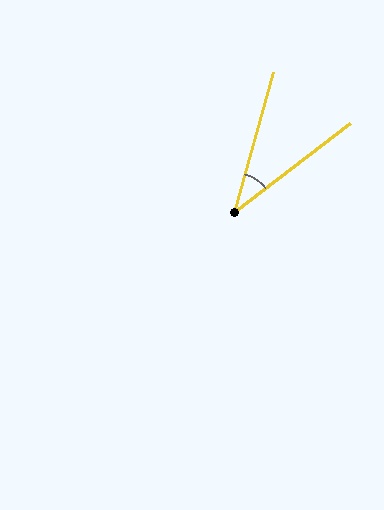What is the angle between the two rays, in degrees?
Approximately 37 degrees.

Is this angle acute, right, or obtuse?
It is acute.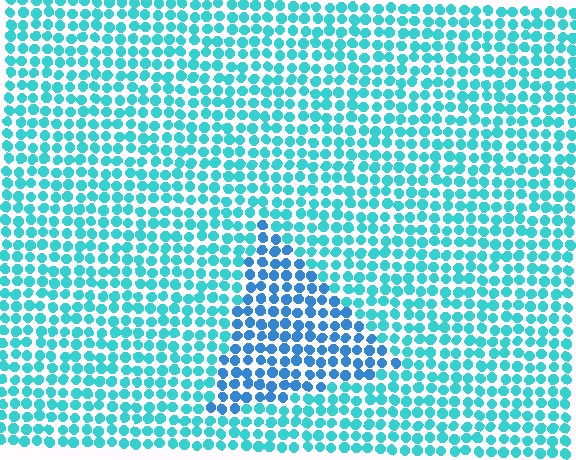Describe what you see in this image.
The image is filled with small cyan elements in a uniform arrangement. A triangle-shaped region is visible where the elements are tinted to a slightly different hue, forming a subtle color boundary.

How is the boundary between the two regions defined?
The boundary is defined purely by a slight shift in hue (about 30 degrees). Spacing, size, and orientation are identical on both sides.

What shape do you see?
I see a triangle.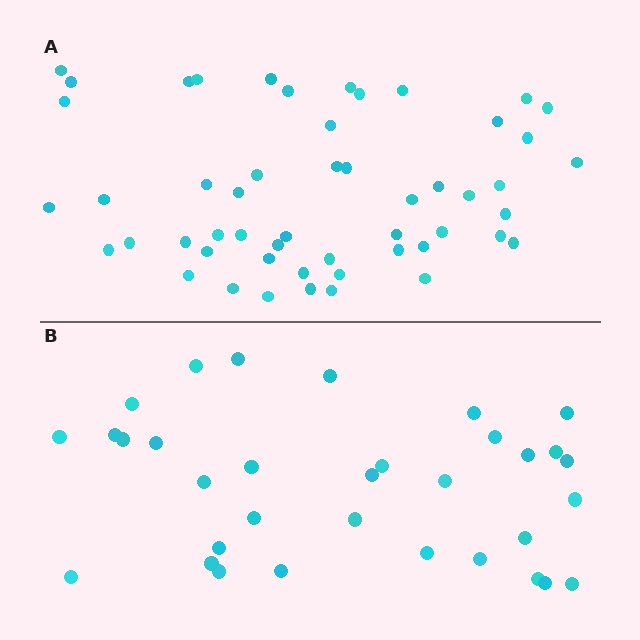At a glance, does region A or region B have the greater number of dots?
Region A (the top region) has more dots.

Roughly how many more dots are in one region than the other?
Region A has approximately 20 more dots than region B.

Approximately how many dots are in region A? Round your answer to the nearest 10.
About 50 dots. (The exact count is 52, which rounds to 50.)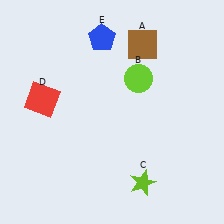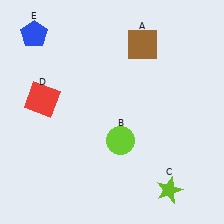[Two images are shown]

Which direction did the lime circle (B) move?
The lime circle (B) moved down.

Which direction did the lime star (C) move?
The lime star (C) moved right.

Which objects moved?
The objects that moved are: the lime circle (B), the lime star (C), the blue pentagon (E).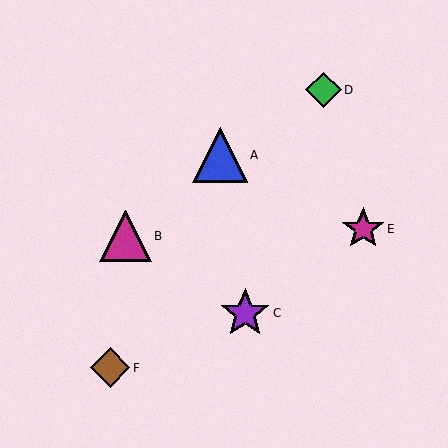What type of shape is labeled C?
Shape C is a purple star.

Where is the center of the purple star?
The center of the purple star is at (245, 313).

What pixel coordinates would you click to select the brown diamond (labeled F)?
Click at (110, 368) to select the brown diamond F.